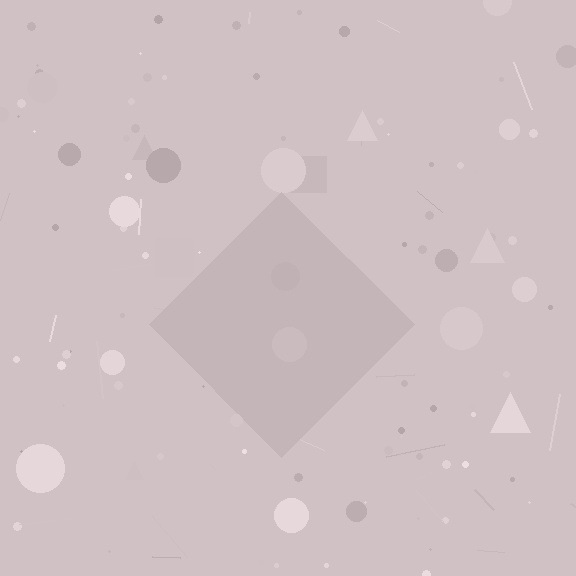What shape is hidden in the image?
A diamond is hidden in the image.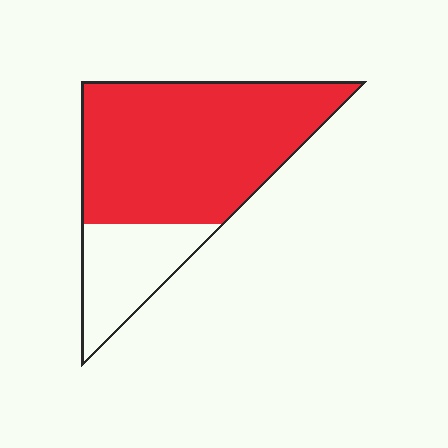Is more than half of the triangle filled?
Yes.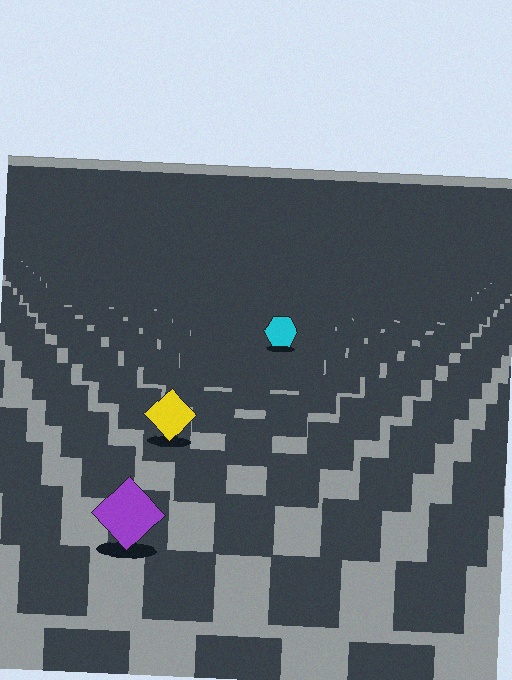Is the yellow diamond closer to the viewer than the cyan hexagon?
Yes. The yellow diamond is closer — you can tell from the texture gradient: the ground texture is coarser near it.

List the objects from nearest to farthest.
From nearest to farthest: the purple diamond, the yellow diamond, the cyan hexagon.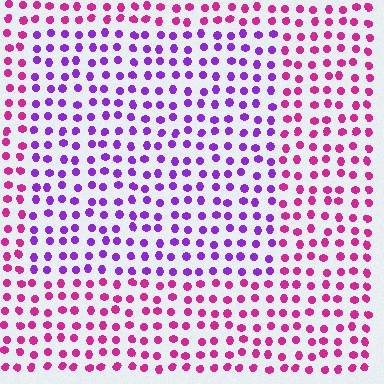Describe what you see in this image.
The image is filled with small magenta elements in a uniform arrangement. A rectangle-shaped region is visible where the elements are tinted to a slightly different hue, forming a subtle color boundary.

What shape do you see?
I see a rectangle.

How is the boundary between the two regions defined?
The boundary is defined purely by a slight shift in hue (about 45 degrees). Spacing, size, and orientation are identical on both sides.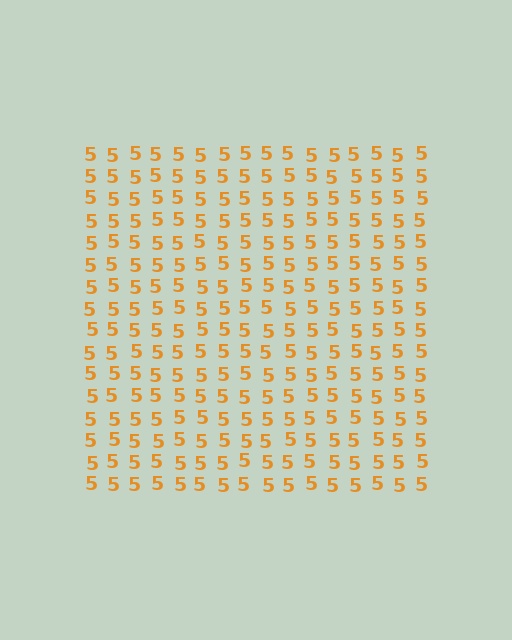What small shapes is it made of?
It is made of small digit 5's.